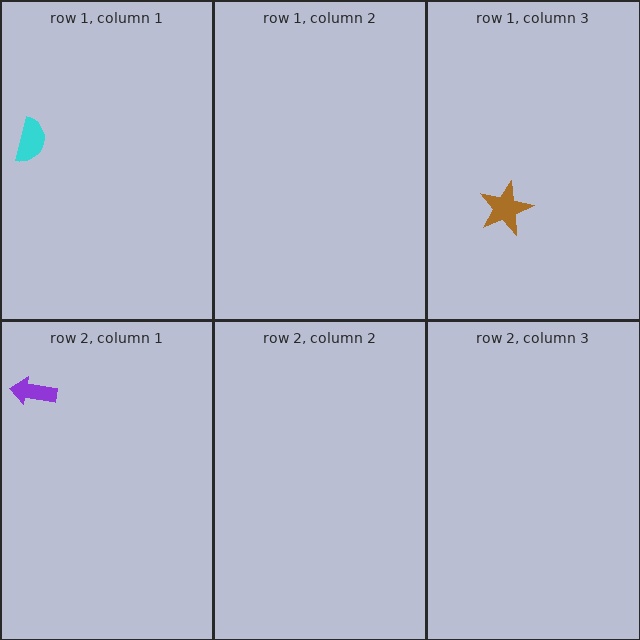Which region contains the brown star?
The row 1, column 3 region.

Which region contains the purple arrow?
The row 2, column 1 region.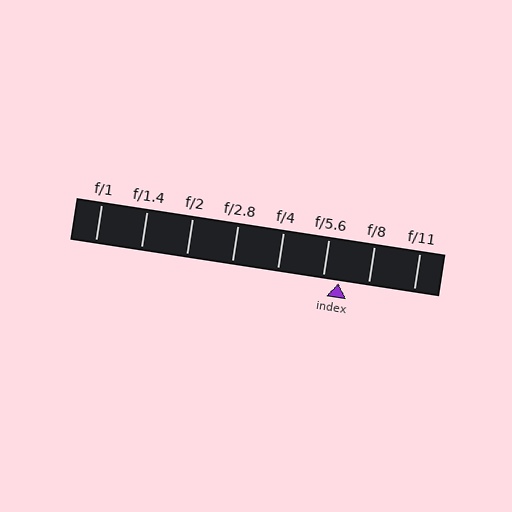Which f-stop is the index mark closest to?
The index mark is closest to f/5.6.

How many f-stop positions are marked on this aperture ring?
There are 8 f-stop positions marked.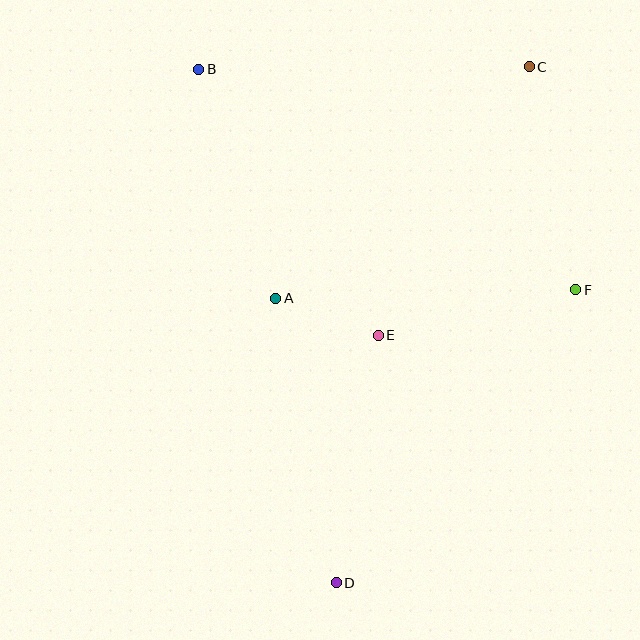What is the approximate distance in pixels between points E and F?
The distance between E and F is approximately 203 pixels.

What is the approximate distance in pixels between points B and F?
The distance between B and F is approximately 437 pixels.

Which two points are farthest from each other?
Points C and D are farthest from each other.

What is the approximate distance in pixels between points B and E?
The distance between B and E is approximately 321 pixels.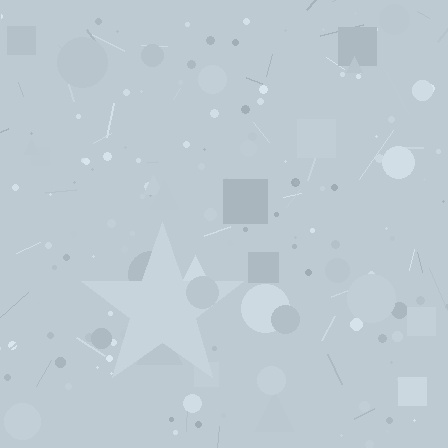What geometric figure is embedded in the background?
A star is embedded in the background.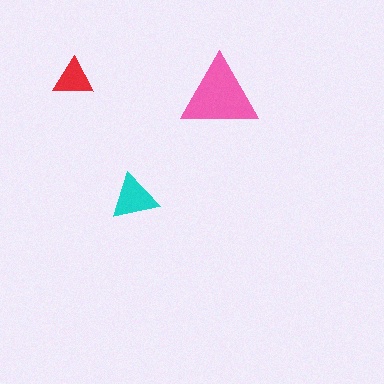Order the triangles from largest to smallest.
the pink one, the cyan one, the red one.